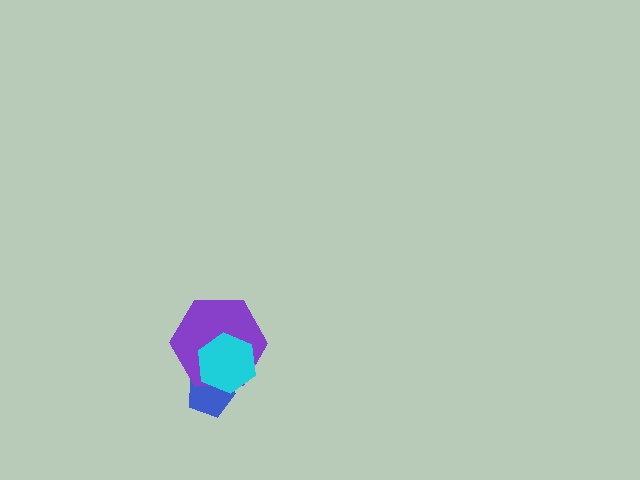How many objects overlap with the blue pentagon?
2 objects overlap with the blue pentagon.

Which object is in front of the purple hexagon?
The cyan hexagon is in front of the purple hexagon.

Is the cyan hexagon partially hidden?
No, no other shape covers it.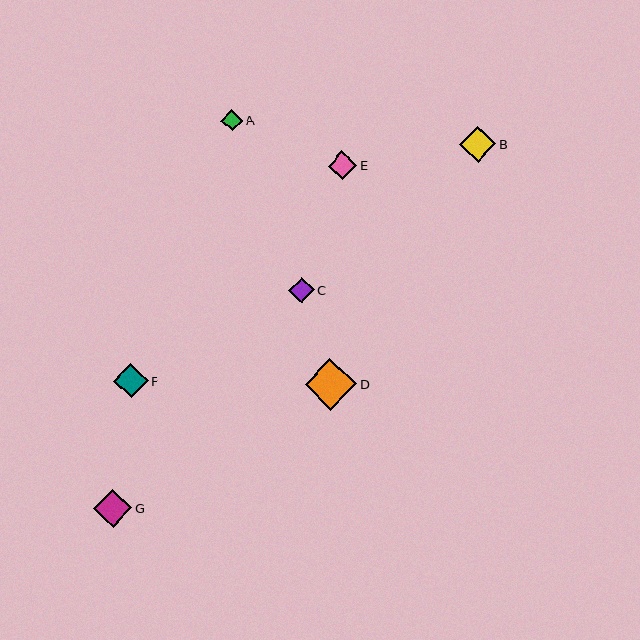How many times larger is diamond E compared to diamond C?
Diamond E is approximately 1.1 times the size of diamond C.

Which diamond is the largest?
Diamond D is the largest with a size of approximately 52 pixels.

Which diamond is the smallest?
Diamond A is the smallest with a size of approximately 22 pixels.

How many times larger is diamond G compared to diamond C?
Diamond G is approximately 1.5 times the size of diamond C.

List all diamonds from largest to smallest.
From largest to smallest: D, G, B, F, E, C, A.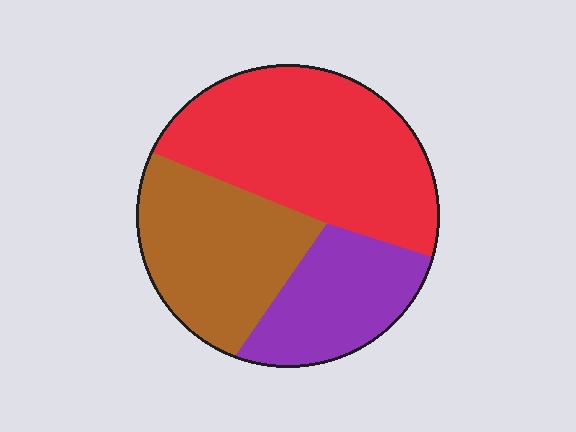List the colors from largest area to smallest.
From largest to smallest: red, brown, purple.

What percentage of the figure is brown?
Brown takes up about one third (1/3) of the figure.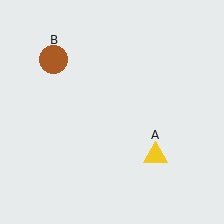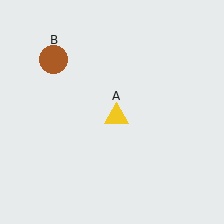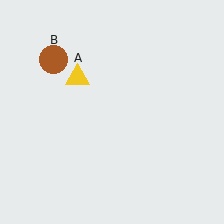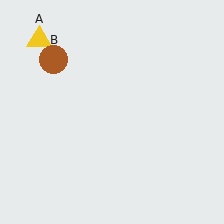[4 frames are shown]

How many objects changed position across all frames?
1 object changed position: yellow triangle (object A).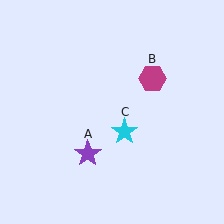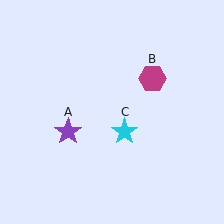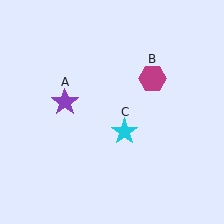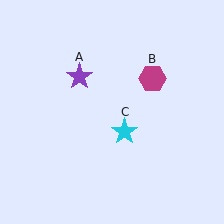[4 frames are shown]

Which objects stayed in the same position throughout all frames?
Magenta hexagon (object B) and cyan star (object C) remained stationary.